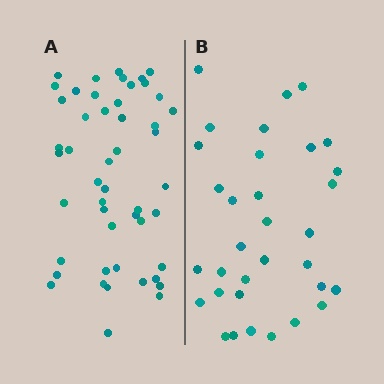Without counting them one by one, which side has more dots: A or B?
Region A (the left region) has more dots.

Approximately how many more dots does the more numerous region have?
Region A has approximately 15 more dots than region B.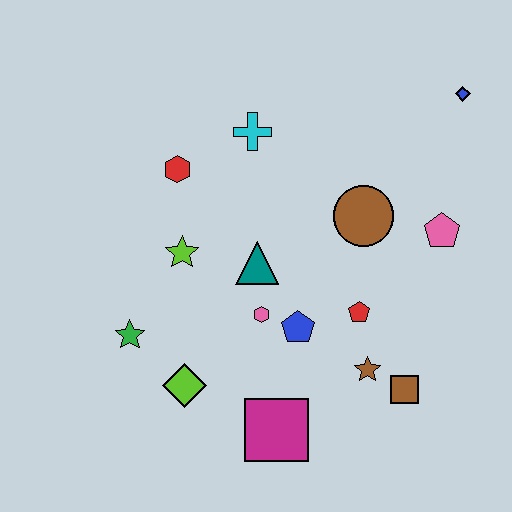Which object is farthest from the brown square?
The red hexagon is farthest from the brown square.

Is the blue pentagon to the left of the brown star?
Yes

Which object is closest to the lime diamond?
The green star is closest to the lime diamond.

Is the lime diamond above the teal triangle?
No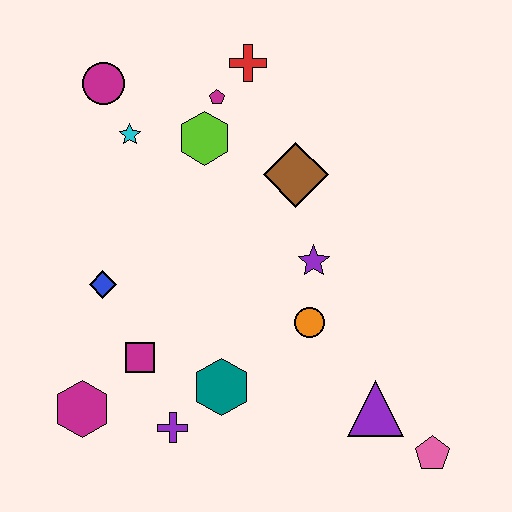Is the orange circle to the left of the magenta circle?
No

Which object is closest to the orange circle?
The purple star is closest to the orange circle.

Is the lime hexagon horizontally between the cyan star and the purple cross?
No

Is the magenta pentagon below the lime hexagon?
No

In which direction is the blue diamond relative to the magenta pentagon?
The blue diamond is below the magenta pentagon.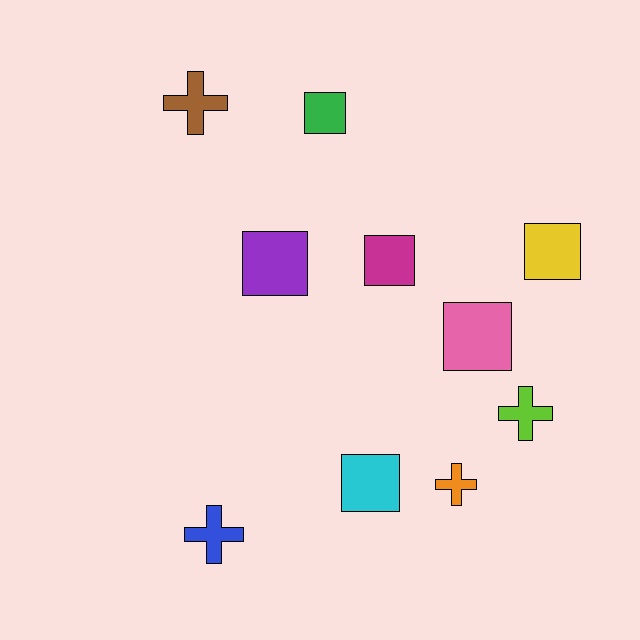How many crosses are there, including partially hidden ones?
There are 4 crosses.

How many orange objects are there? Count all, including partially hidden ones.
There is 1 orange object.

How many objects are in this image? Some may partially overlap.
There are 10 objects.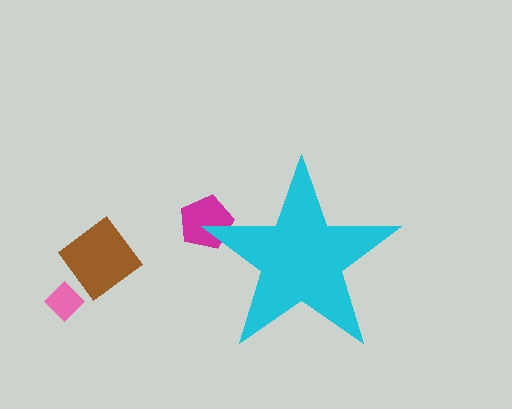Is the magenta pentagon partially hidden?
Yes, the magenta pentagon is partially hidden behind the cyan star.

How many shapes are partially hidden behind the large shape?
1 shape is partially hidden.